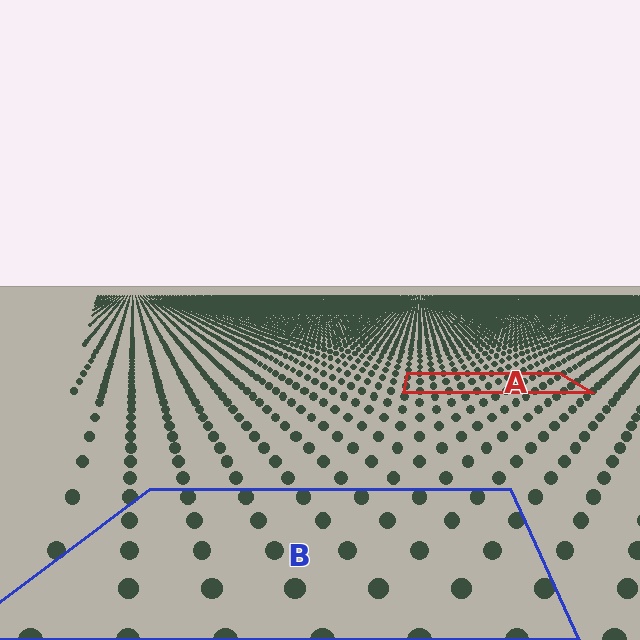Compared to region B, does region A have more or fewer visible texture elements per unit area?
Region A has more texture elements per unit area — they are packed more densely because it is farther away.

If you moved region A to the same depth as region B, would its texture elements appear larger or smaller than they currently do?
They would appear larger. At a closer depth, the same texture elements are projected at a bigger on-screen size.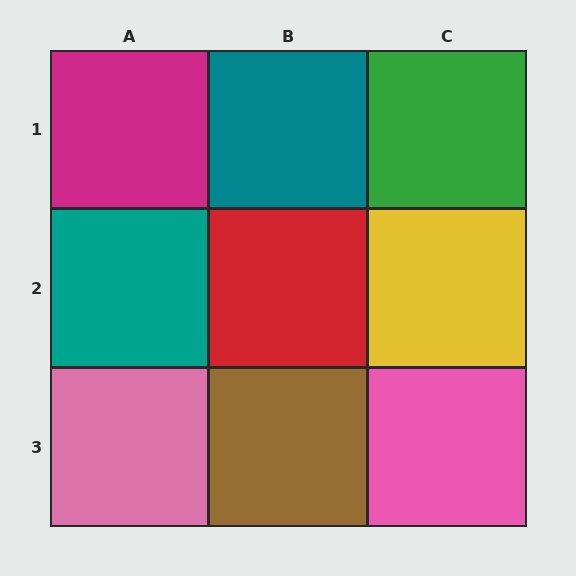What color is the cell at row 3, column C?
Pink.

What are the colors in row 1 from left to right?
Magenta, teal, green.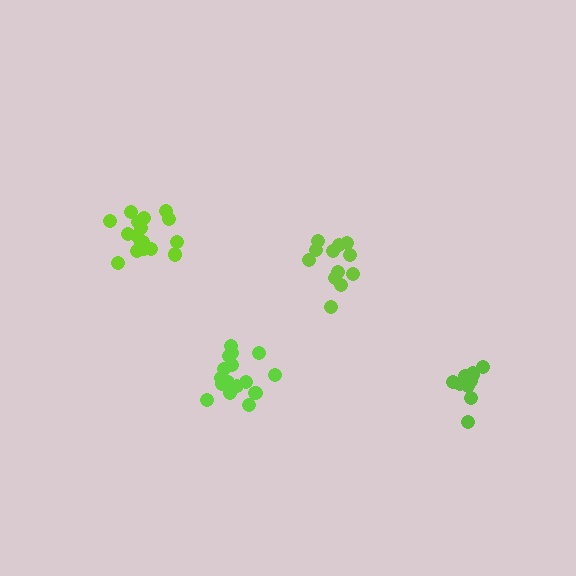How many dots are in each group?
Group 1: 16 dots, Group 2: 17 dots, Group 3: 12 dots, Group 4: 12 dots (57 total).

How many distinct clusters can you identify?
There are 4 distinct clusters.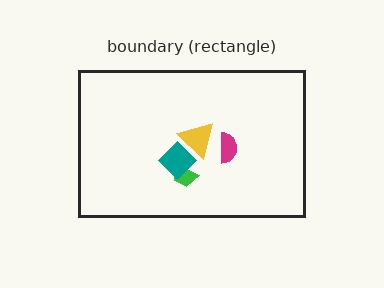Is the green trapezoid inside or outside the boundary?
Inside.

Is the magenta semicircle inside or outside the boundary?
Inside.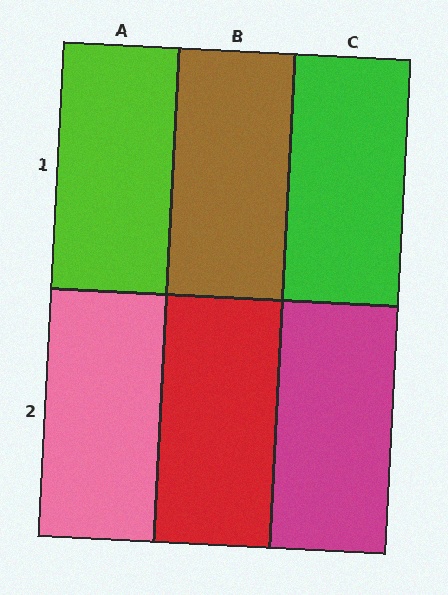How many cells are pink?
1 cell is pink.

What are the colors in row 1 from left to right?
Lime, brown, green.